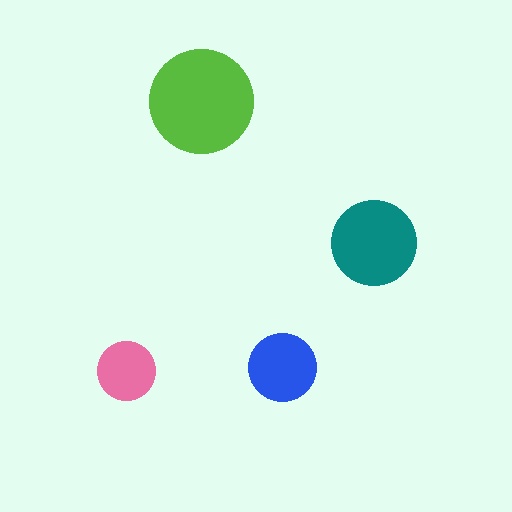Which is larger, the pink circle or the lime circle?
The lime one.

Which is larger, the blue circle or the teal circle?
The teal one.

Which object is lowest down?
The pink circle is bottommost.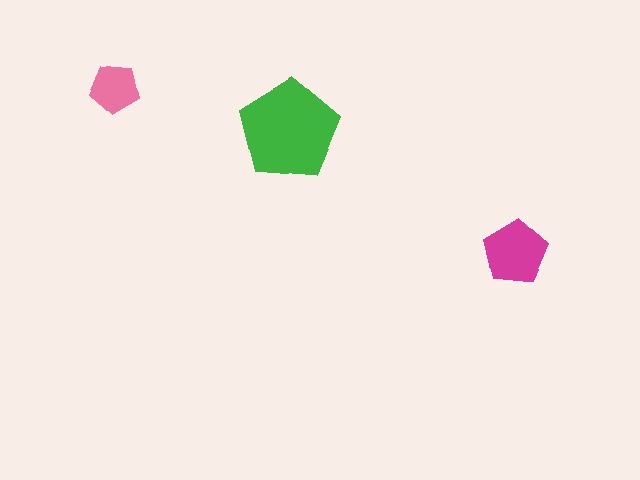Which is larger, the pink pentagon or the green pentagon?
The green one.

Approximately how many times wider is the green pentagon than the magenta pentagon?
About 1.5 times wider.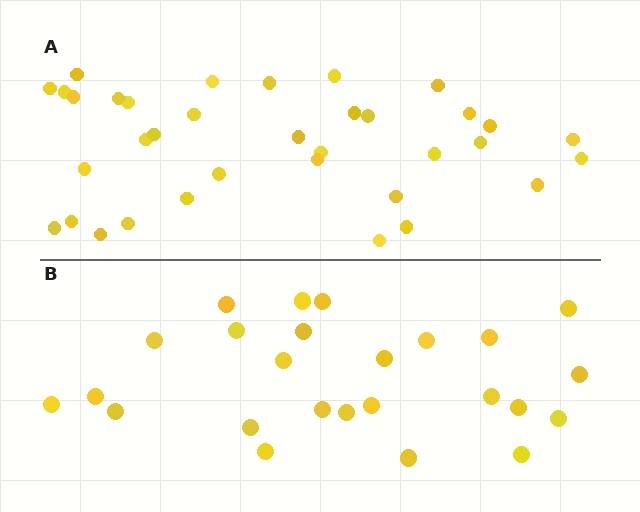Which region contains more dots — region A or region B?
Region A (the top region) has more dots.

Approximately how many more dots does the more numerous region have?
Region A has roughly 10 or so more dots than region B.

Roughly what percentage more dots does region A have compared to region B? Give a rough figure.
About 40% more.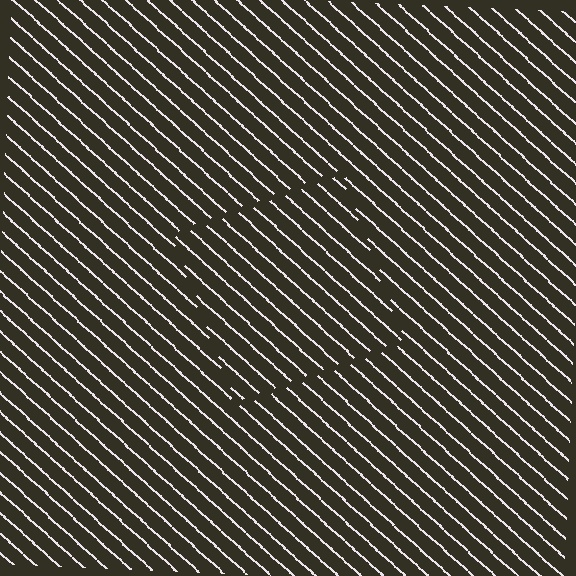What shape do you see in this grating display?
An illusory square. The interior of the shape contains the same grating, shifted by half a period — the contour is defined by the phase discontinuity where line-ends from the inner and outer gratings abut.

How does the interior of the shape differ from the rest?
The interior of the shape contains the same grating, shifted by half a period — the contour is defined by the phase discontinuity where line-ends from the inner and outer gratings abut.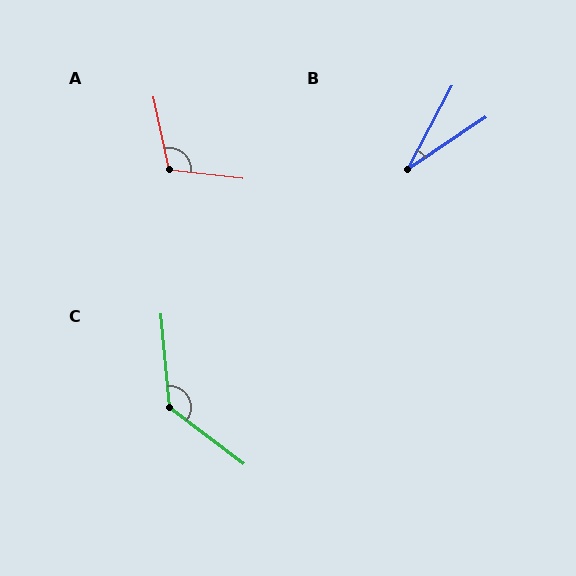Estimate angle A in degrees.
Approximately 109 degrees.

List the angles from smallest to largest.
B (28°), A (109°), C (133°).